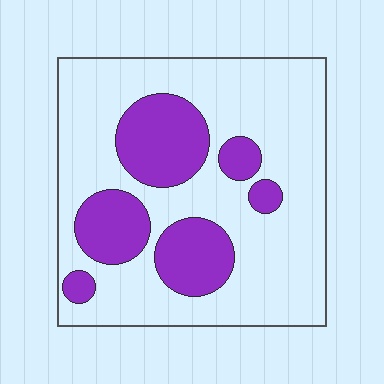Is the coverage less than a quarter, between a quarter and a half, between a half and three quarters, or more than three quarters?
Between a quarter and a half.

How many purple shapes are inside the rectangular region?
6.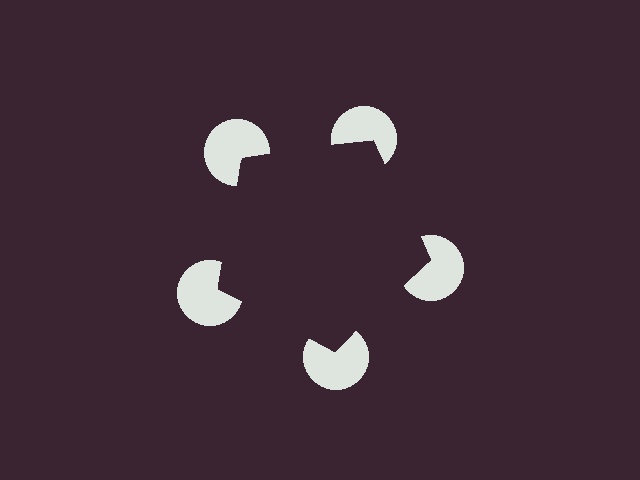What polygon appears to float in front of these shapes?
An illusory pentagon — its edges are inferred from the aligned wedge cuts in the pac-man discs, not physically drawn.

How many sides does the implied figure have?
5 sides.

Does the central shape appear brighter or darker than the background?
It typically appears slightly darker than the background, even though no actual brightness change is drawn.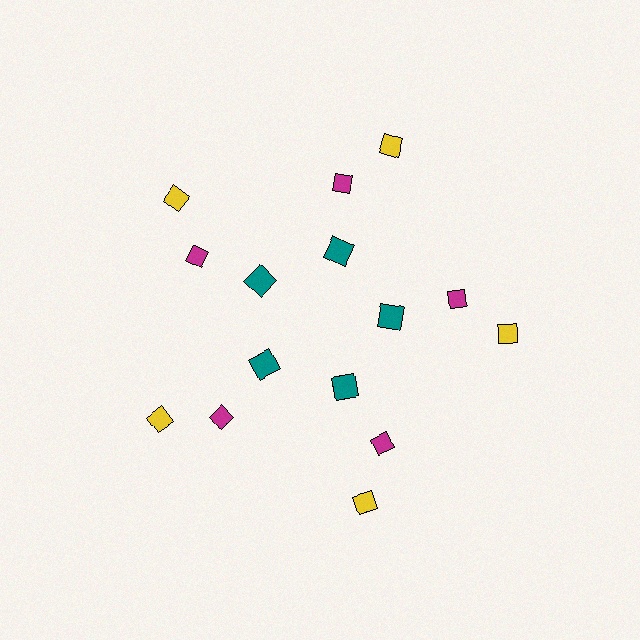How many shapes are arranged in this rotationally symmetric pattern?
There are 15 shapes, arranged in 5 groups of 3.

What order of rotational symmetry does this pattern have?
This pattern has 5-fold rotational symmetry.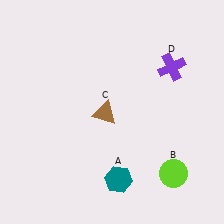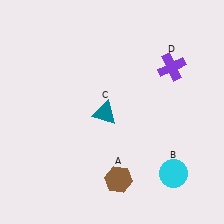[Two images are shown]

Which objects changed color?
A changed from teal to brown. B changed from lime to cyan. C changed from brown to teal.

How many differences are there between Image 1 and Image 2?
There are 3 differences between the two images.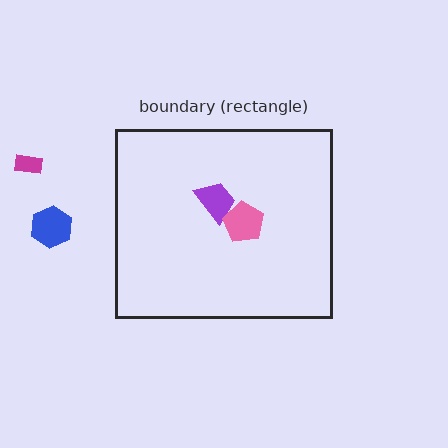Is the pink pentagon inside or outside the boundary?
Inside.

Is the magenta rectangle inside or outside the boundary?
Outside.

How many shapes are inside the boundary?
2 inside, 2 outside.